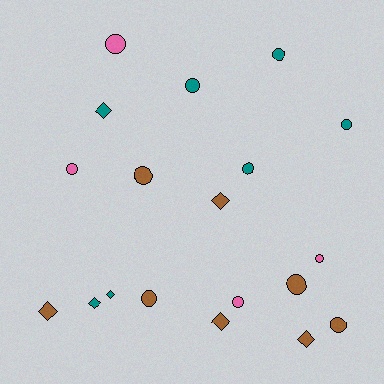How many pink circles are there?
There are 4 pink circles.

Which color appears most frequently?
Brown, with 8 objects.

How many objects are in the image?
There are 19 objects.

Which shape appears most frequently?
Circle, with 12 objects.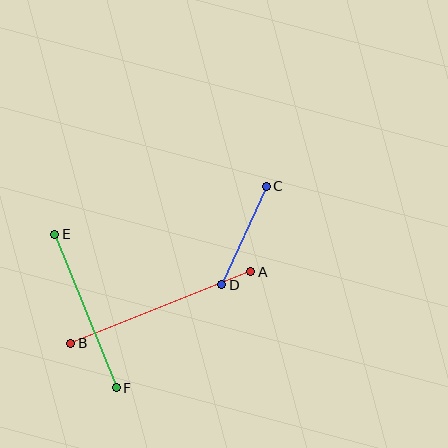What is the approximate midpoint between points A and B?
The midpoint is at approximately (161, 308) pixels.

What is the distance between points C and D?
The distance is approximately 108 pixels.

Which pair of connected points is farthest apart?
Points A and B are farthest apart.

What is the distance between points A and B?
The distance is approximately 194 pixels.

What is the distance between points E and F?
The distance is approximately 166 pixels.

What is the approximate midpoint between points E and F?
The midpoint is at approximately (85, 311) pixels.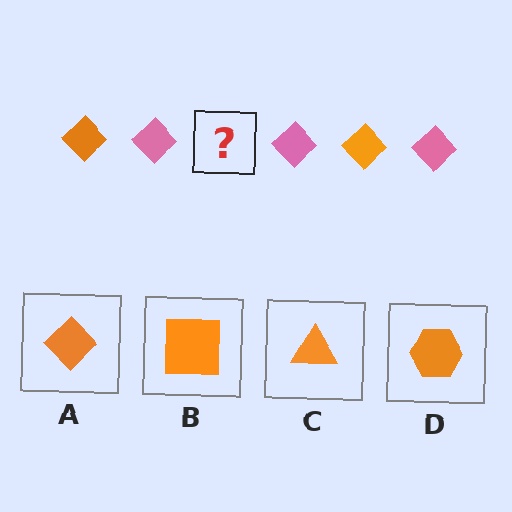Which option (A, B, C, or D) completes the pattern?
A.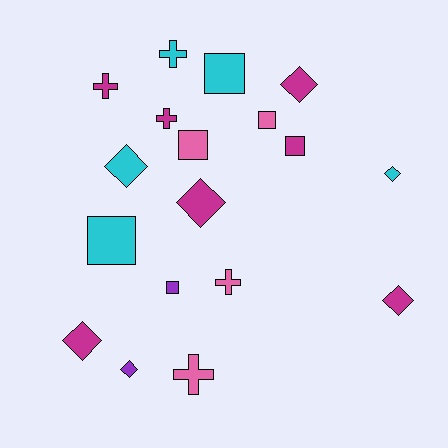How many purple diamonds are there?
There is 1 purple diamond.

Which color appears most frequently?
Magenta, with 7 objects.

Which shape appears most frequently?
Diamond, with 7 objects.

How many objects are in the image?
There are 18 objects.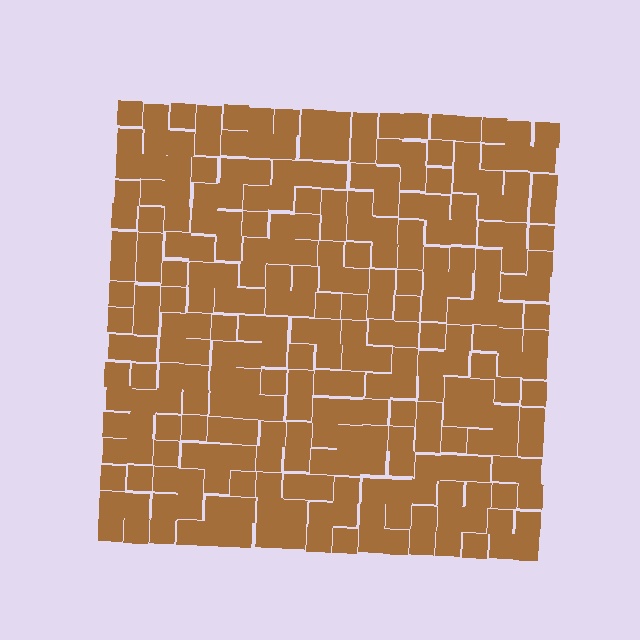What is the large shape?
The large shape is a square.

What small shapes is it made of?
It is made of small squares.